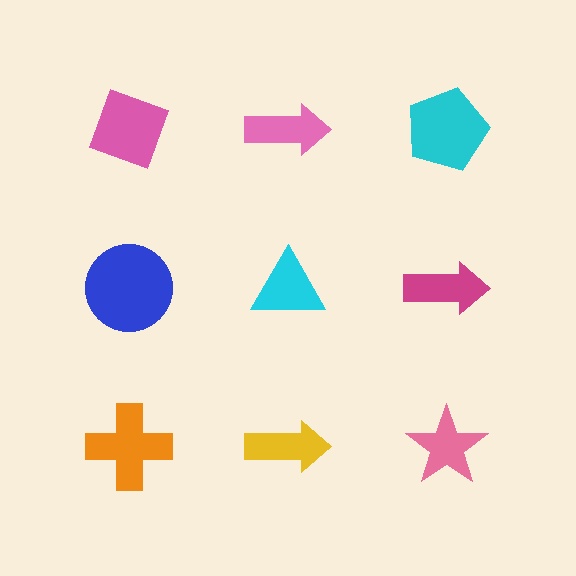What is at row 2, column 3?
A magenta arrow.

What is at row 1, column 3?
A cyan pentagon.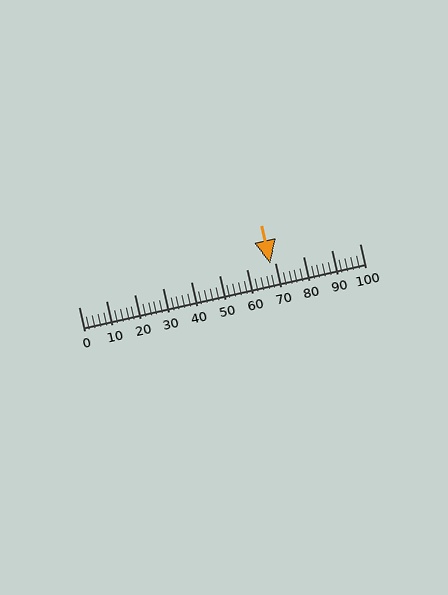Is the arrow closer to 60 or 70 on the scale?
The arrow is closer to 70.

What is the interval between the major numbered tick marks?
The major tick marks are spaced 10 units apart.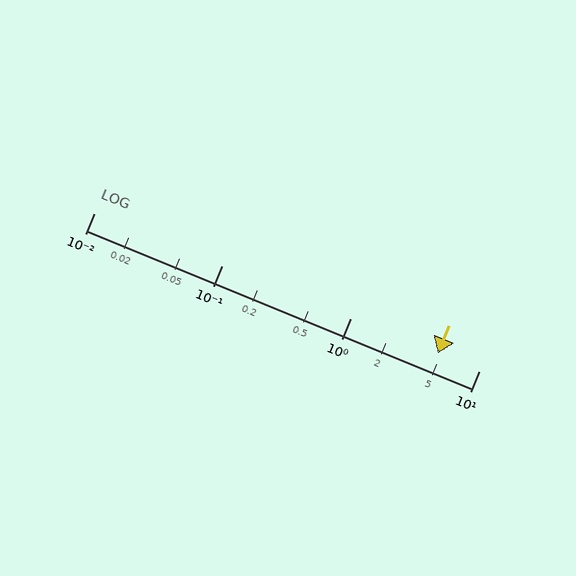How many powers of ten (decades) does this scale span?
The scale spans 3 decades, from 0.01 to 10.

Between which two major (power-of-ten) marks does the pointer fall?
The pointer is between 1 and 10.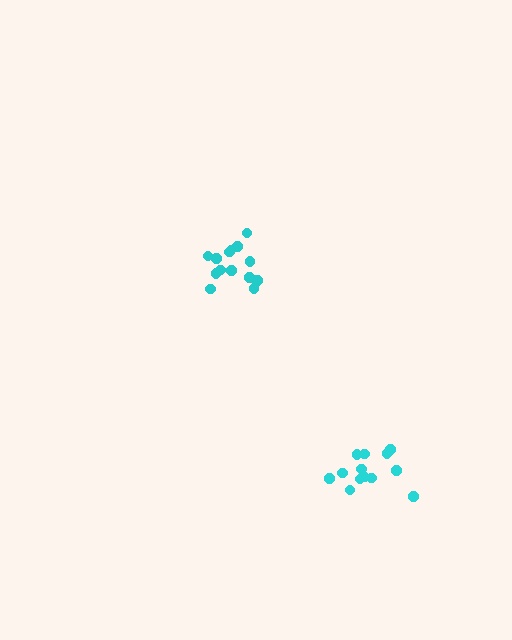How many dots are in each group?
Group 1: 14 dots, Group 2: 13 dots (27 total).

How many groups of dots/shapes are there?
There are 2 groups.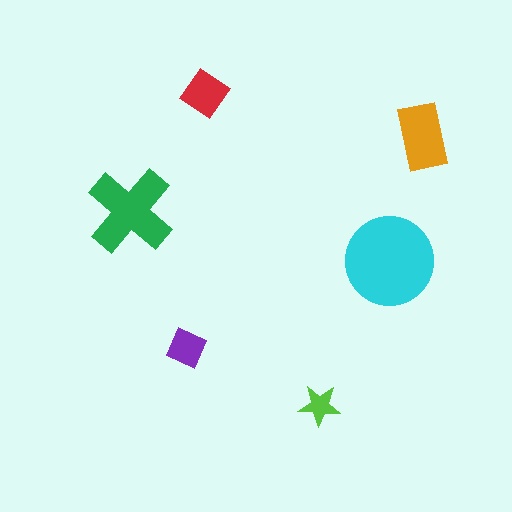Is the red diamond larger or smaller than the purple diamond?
Larger.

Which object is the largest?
The cyan circle.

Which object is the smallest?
The lime star.